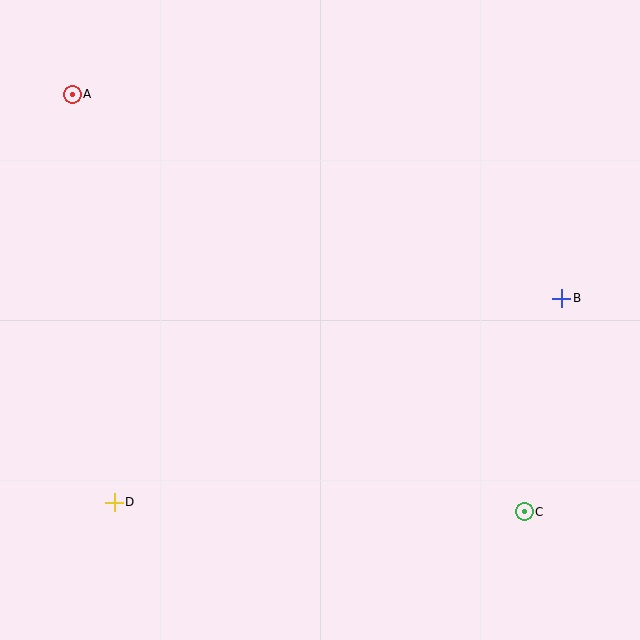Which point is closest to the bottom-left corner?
Point D is closest to the bottom-left corner.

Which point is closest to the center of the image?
Point B at (562, 298) is closest to the center.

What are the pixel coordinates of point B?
Point B is at (562, 298).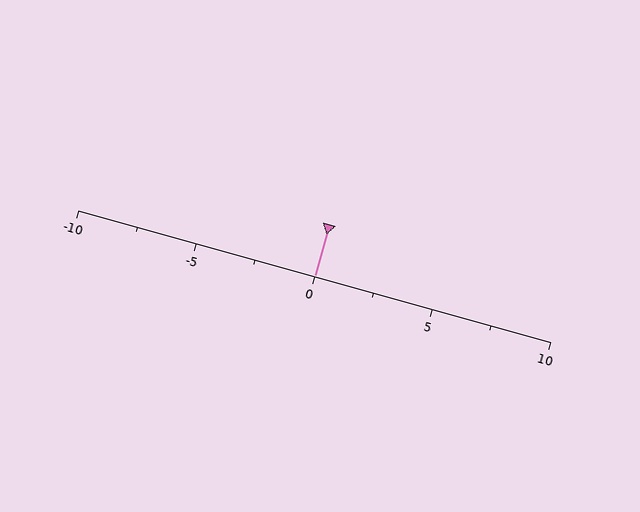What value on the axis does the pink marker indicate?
The marker indicates approximately 0.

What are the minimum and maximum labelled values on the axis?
The axis runs from -10 to 10.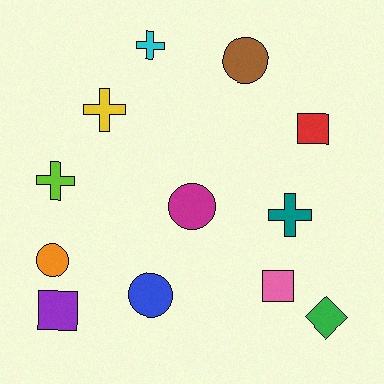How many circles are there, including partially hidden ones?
There are 4 circles.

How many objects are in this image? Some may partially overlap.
There are 12 objects.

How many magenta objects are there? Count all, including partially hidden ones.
There is 1 magenta object.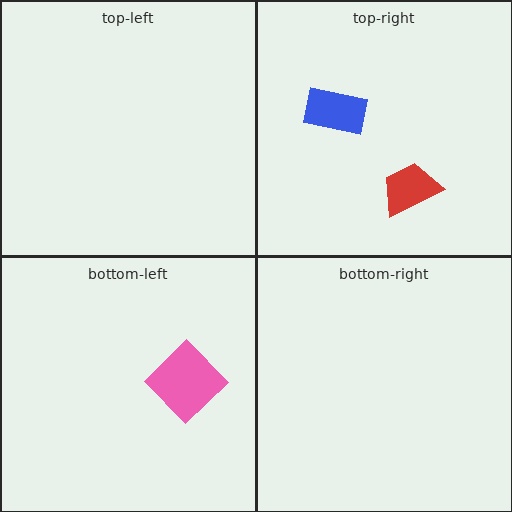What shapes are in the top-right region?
The blue rectangle, the red trapezoid.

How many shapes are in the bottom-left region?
1.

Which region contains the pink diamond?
The bottom-left region.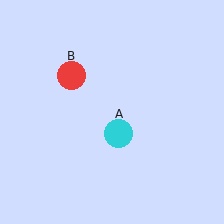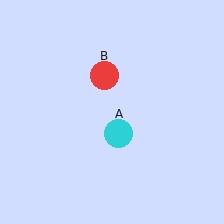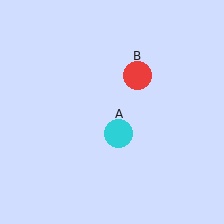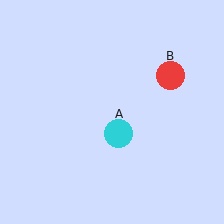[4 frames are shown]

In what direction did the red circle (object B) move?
The red circle (object B) moved right.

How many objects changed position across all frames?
1 object changed position: red circle (object B).